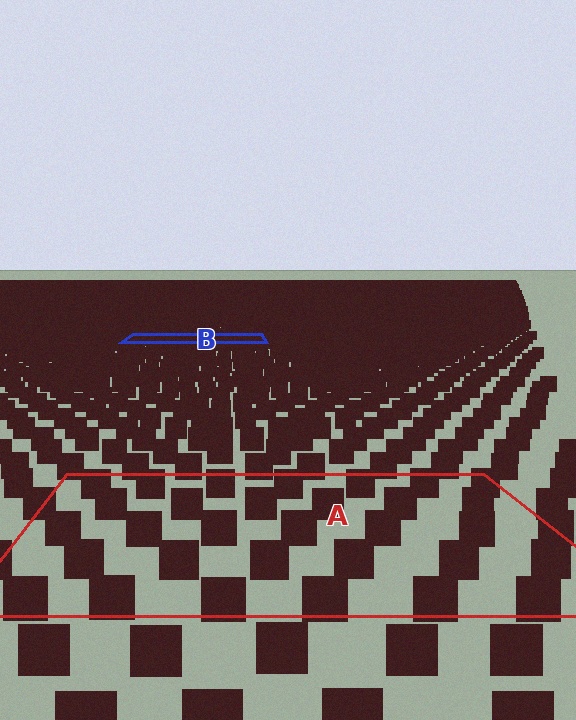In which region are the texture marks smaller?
The texture marks are smaller in region B, because it is farther away.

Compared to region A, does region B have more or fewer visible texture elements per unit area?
Region B has more texture elements per unit area — they are packed more densely because it is farther away.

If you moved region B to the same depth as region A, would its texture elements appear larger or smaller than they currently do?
They would appear larger. At a closer depth, the same texture elements are projected at a bigger on-screen size.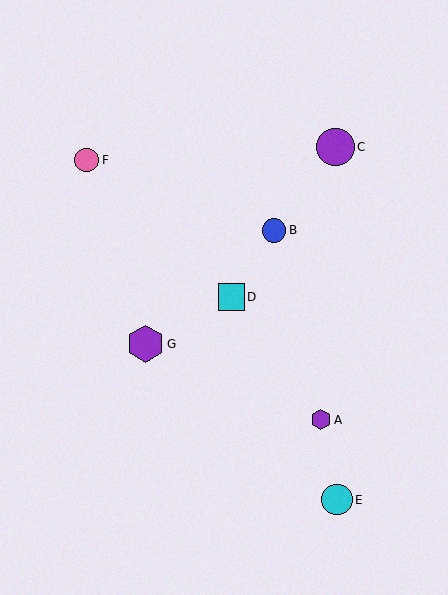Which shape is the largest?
The purple circle (labeled C) is the largest.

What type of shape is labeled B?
Shape B is a blue circle.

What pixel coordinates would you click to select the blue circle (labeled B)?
Click at (274, 230) to select the blue circle B.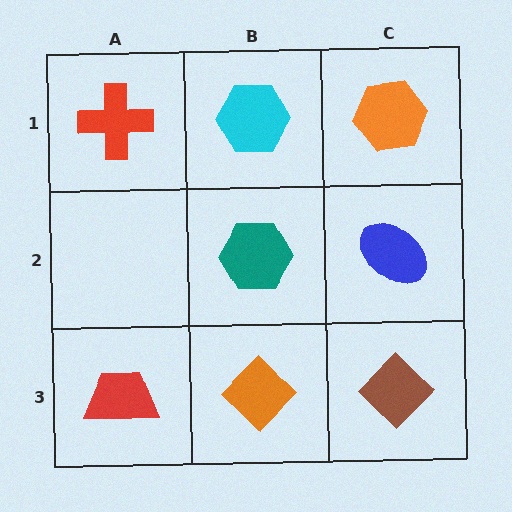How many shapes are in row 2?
2 shapes.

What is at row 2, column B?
A teal hexagon.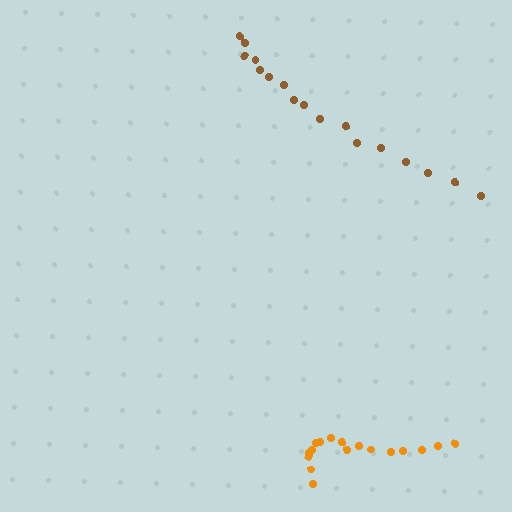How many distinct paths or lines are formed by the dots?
There are 2 distinct paths.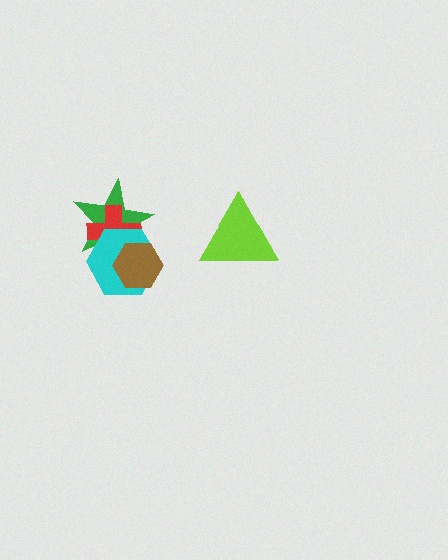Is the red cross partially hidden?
Yes, it is partially covered by another shape.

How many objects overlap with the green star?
3 objects overlap with the green star.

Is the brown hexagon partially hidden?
No, no other shape covers it.